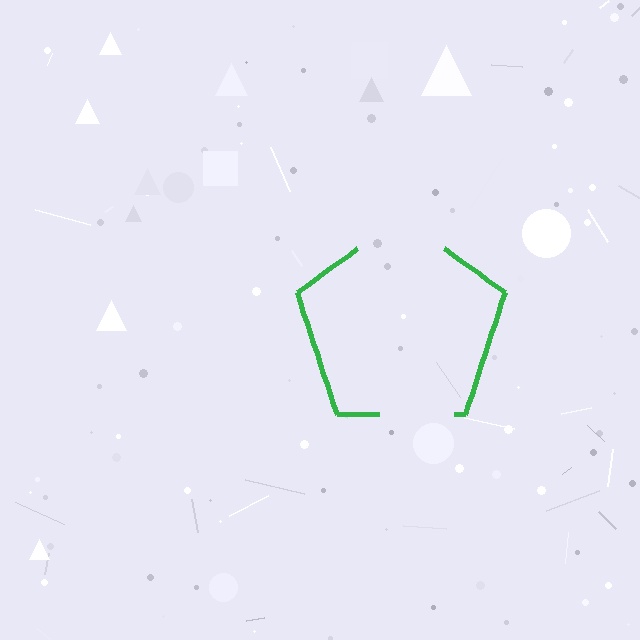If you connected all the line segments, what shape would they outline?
They would outline a pentagon.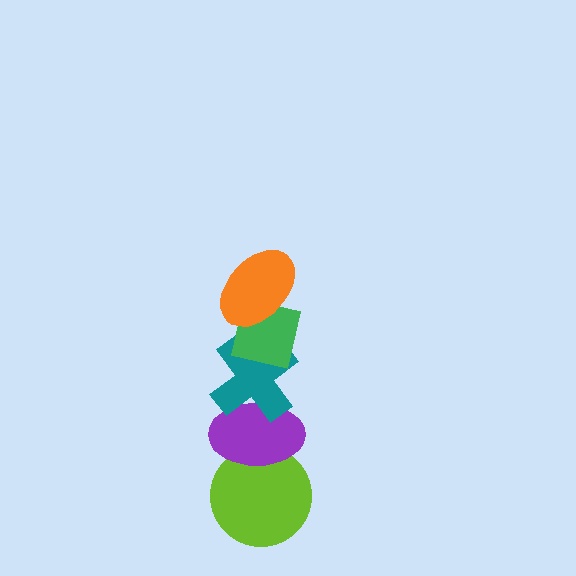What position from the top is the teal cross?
The teal cross is 3rd from the top.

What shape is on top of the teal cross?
The green square is on top of the teal cross.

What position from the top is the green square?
The green square is 2nd from the top.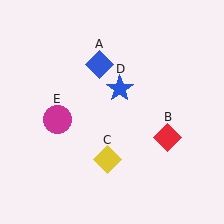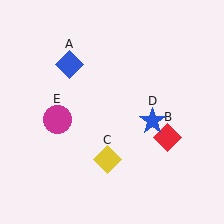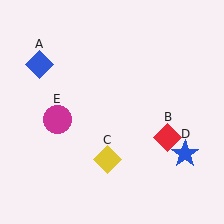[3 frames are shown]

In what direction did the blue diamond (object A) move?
The blue diamond (object A) moved left.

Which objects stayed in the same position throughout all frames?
Red diamond (object B) and yellow diamond (object C) and magenta circle (object E) remained stationary.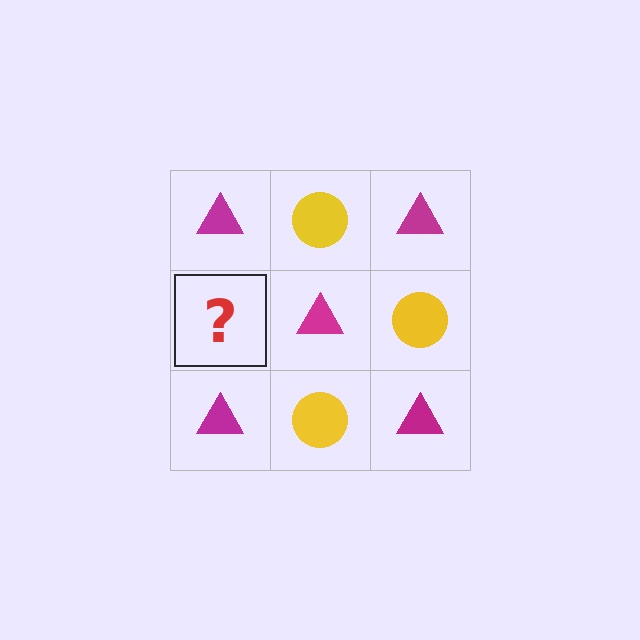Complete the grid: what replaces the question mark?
The question mark should be replaced with a yellow circle.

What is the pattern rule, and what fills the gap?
The rule is that it alternates magenta triangle and yellow circle in a checkerboard pattern. The gap should be filled with a yellow circle.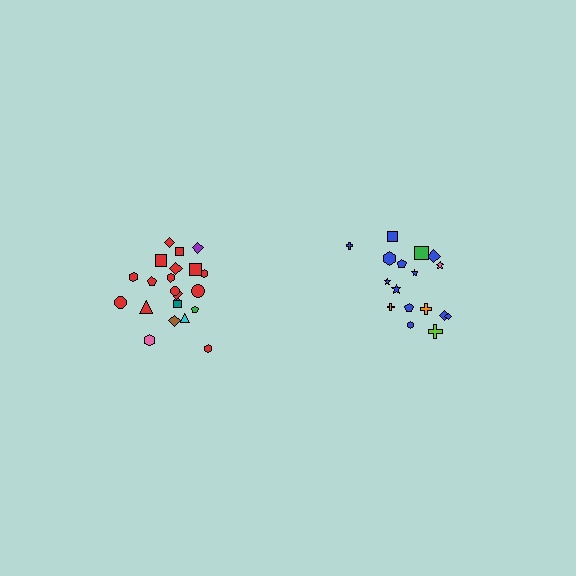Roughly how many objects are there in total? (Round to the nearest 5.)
Roughly 40 objects in total.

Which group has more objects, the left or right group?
The left group.